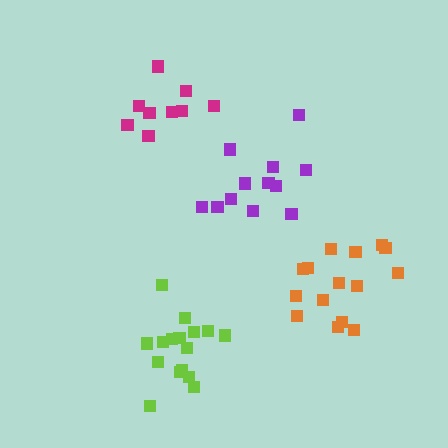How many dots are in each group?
Group 1: 10 dots, Group 2: 15 dots, Group 3: 16 dots, Group 4: 12 dots (53 total).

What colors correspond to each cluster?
The clusters are colored: magenta, orange, lime, purple.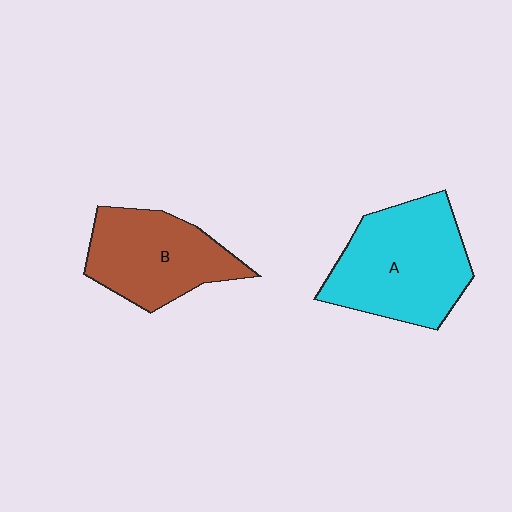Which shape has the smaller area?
Shape B (brown).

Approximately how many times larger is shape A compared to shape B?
Approximately 1.3 times.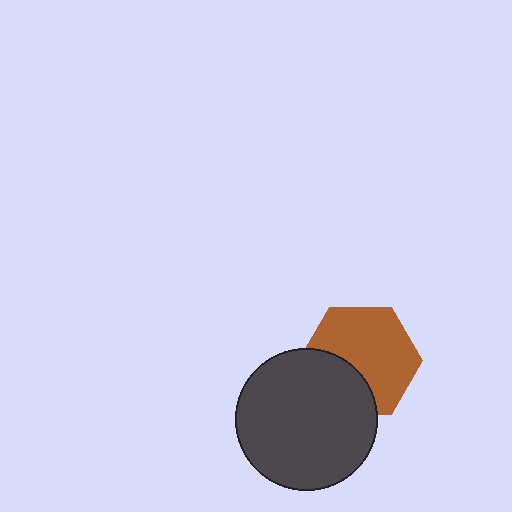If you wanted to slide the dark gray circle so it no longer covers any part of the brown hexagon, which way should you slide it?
Slide it toward the lower-left — that is the most direct way to separate the two shapes.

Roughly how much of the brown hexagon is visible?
Most of it is visible (roughly 67%).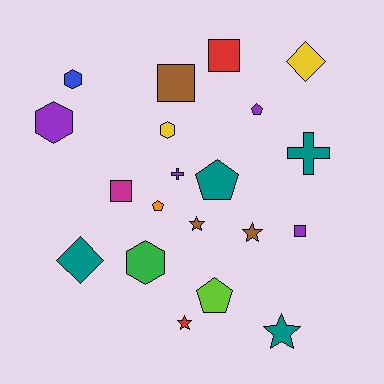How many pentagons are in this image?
There are 4 pentagons.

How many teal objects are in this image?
There are 4 teal objects.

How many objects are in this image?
There are 20 objects.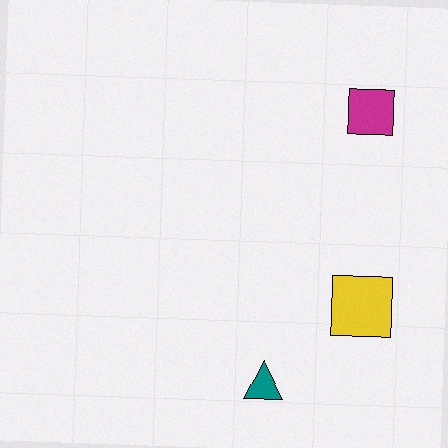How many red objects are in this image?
There are no red objects.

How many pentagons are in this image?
There are no pentagons.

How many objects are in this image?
There are 3 objects.